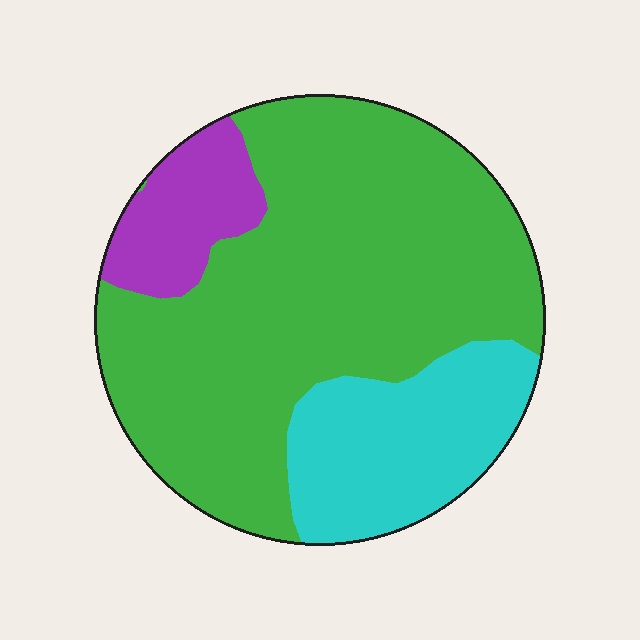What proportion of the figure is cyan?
Cyan covers 22% of the figure.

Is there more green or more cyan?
Green.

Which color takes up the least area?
Purple, at roughly 10%.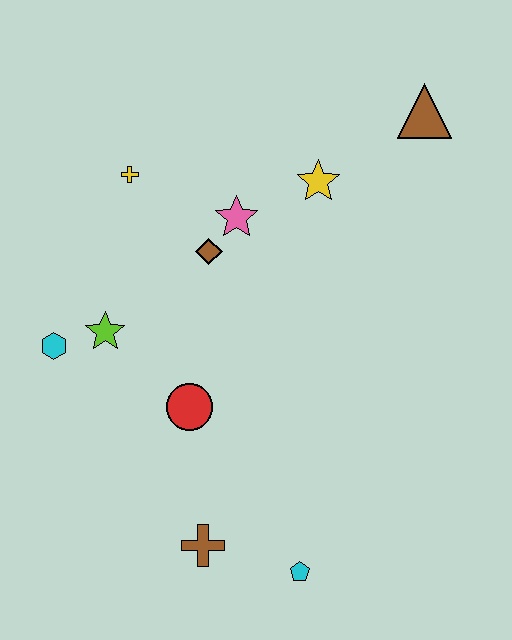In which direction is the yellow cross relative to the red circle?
The yellow cross is above the red circle.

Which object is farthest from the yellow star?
The cyan pentagon is farthest from the yellow star.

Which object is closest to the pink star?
The brown diamond is closest to the pink star.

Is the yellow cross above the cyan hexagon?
Yes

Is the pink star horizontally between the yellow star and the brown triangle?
No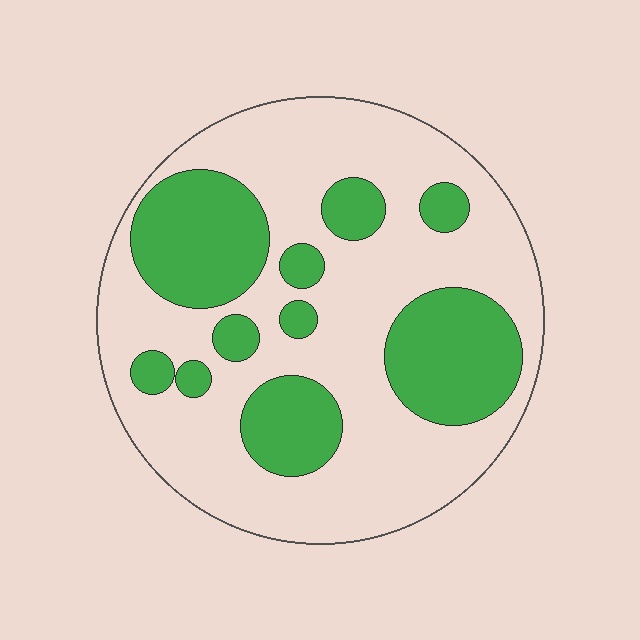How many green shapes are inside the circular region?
10.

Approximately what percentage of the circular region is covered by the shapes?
Approximately 30%.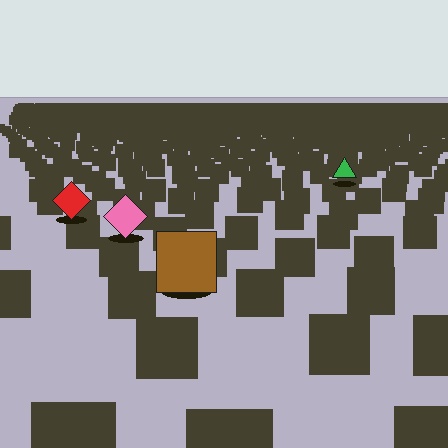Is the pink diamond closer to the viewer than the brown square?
No. The brown square is closer — you can tell from the texture gradient: the ground texture is coarser near it.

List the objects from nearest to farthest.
From nearest to farthest: the brown square, the pink diamond, the red diamond, the green triangle.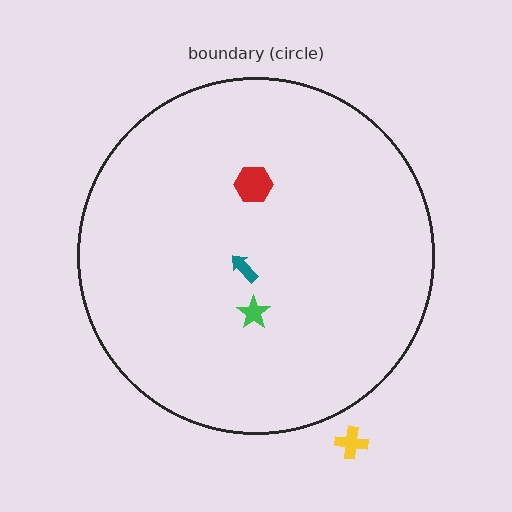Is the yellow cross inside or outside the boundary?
Outside.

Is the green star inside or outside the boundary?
Inside.